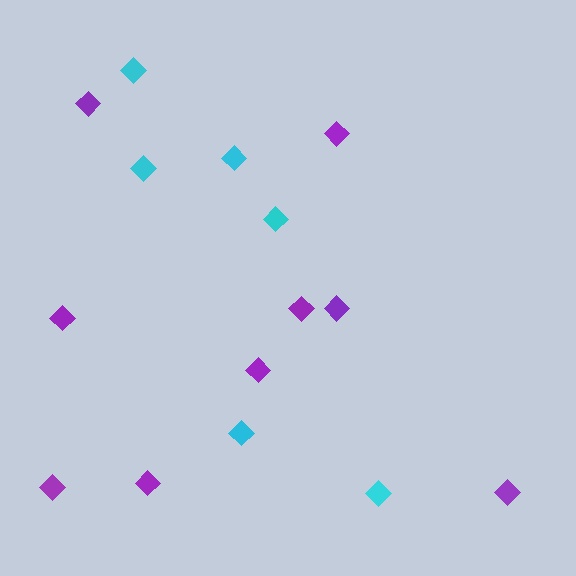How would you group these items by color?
There are 2 groups: one group of cyan diamonds (6) and one group of purple diamonds (9).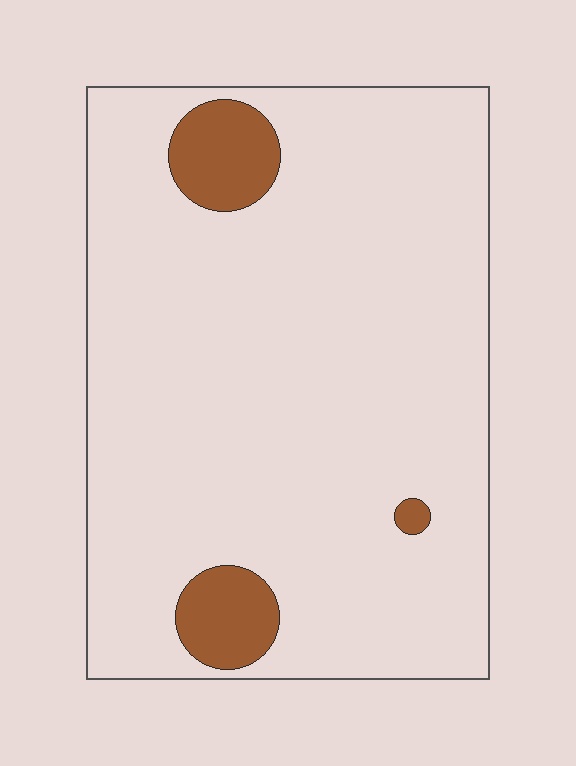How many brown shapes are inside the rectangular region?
3.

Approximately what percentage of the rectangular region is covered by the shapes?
Approximately 10%.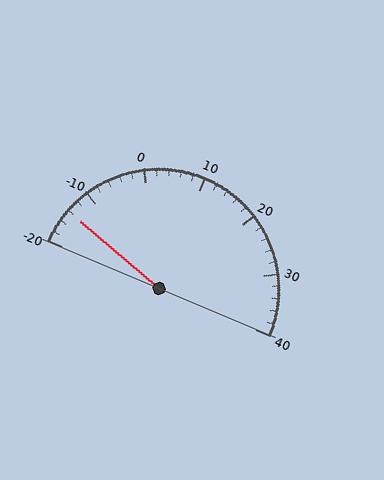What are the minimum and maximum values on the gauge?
The gauge ranges from -20 to 40.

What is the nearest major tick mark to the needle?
The nearest major tick mark is -10.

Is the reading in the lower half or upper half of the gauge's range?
The reading is in the lower half of the range (-20 to 40).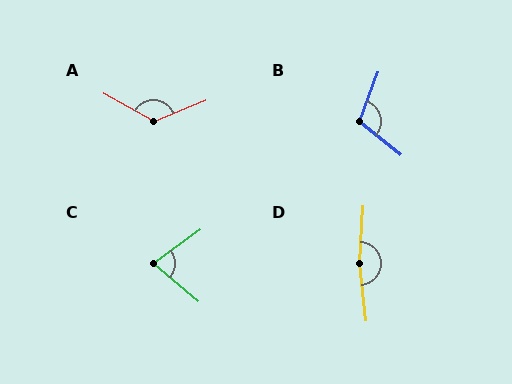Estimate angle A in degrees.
Approximately 129 degrees.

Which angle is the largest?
D, at approximately 170 degrees.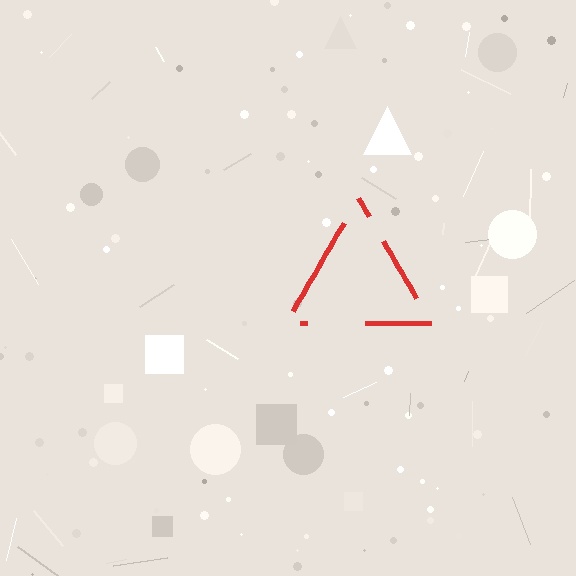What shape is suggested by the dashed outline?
The dashed outline suggests a triangle.